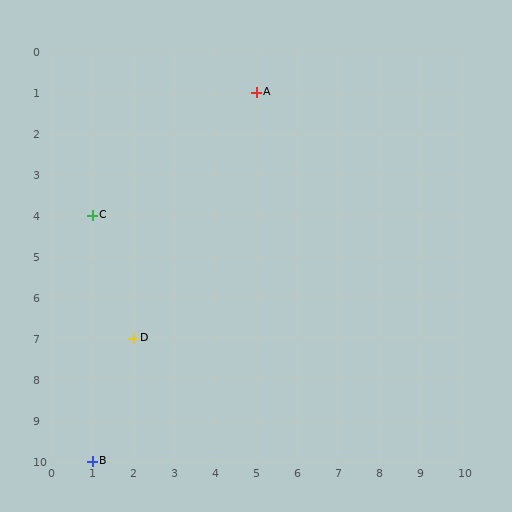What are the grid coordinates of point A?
Point A is at grid coordinates (5, 1).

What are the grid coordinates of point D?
Point D is at grid coordinates (2, 7).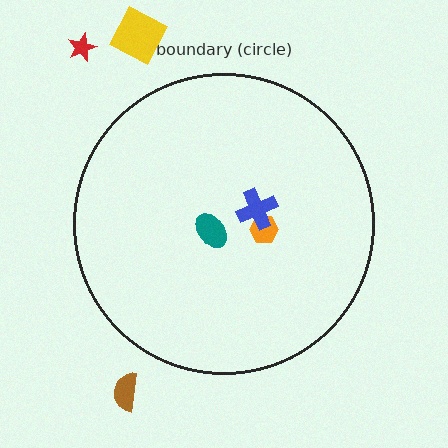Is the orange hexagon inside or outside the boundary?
Inside.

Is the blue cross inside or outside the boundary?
Inside.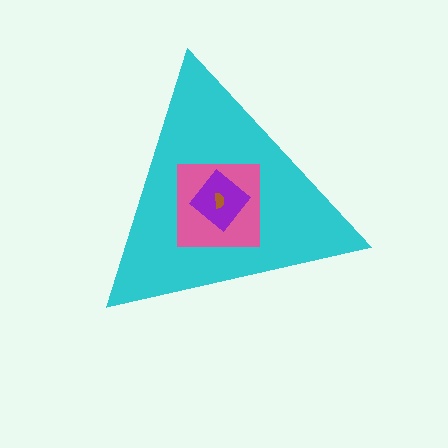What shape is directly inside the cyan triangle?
The pink square.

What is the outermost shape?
The cyan triangle.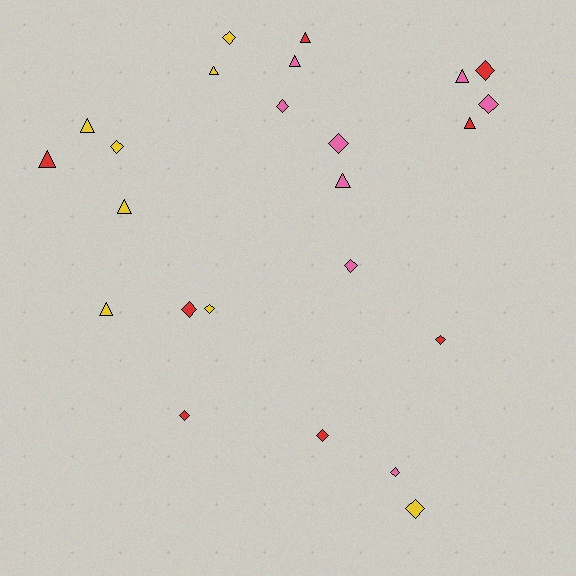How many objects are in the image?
There are 24 objects.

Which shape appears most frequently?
Diamond, with 14 objects.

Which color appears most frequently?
Pink, with 8 objects.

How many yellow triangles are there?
There are 4 yellow triangles.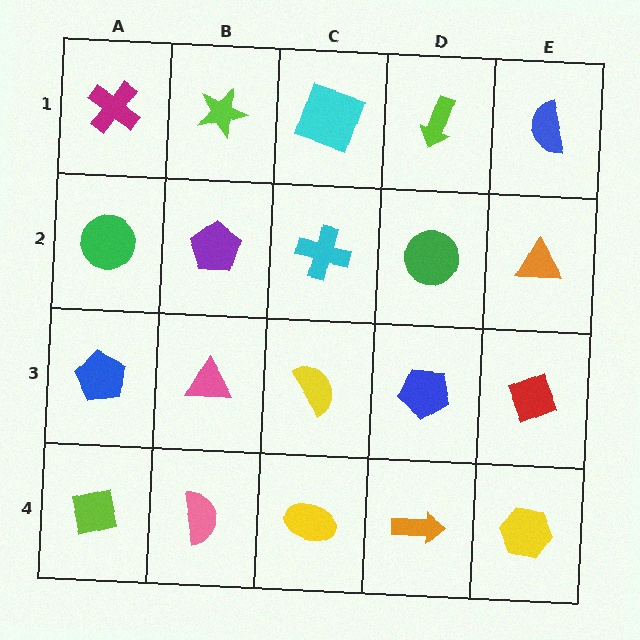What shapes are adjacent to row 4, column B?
A pink triangle (row 3, column B), a lime square (row 4, column A), a yellow ellipse (row 4, column C).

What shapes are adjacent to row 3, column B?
A purple pentagon (row 2, column B), a pink semicircle (row 4, column B), a blue pentagon (row 3, column A), a yellow semicircle (row 3, column C).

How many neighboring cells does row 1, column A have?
2.